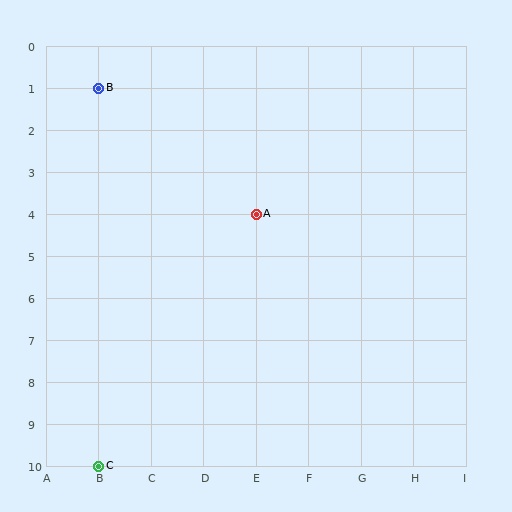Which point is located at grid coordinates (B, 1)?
Point B is at (B, 1).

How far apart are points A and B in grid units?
Points A and B are 3 columns and 3 rows apart (about 4.2 grid units diagonally).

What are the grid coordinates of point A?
Point A is at grid coordinates (E, 4).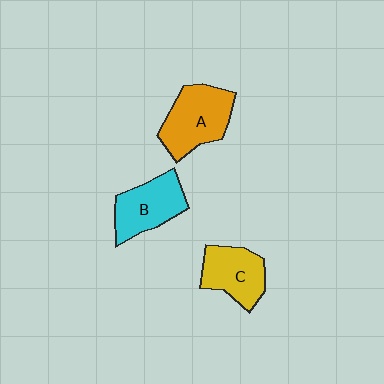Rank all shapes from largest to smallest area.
From largest to smallest: A (orange), B (cyan), C (yellow).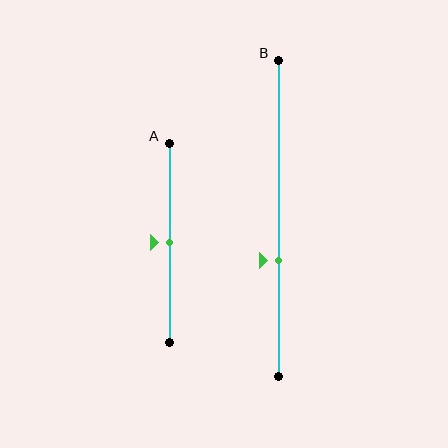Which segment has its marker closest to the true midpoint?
Segment A has its marker closest to the true midpoint.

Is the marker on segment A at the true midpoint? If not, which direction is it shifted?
Yes, the marker on segment A is at the true midpoint.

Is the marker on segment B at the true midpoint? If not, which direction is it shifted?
No, the marker on segment B is shifted downward by about 13% of the segment length.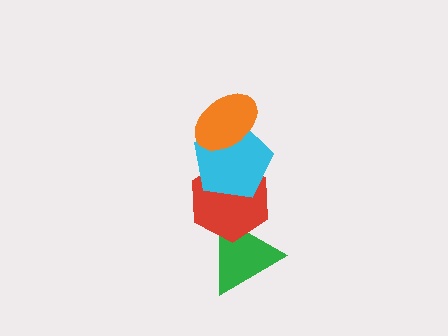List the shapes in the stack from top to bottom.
From top to bottom: the orange ellipse, the cyan pentagon, the red hexagon, the green triangle.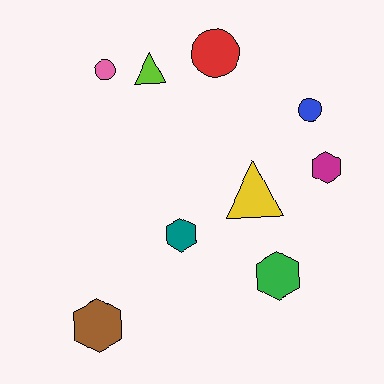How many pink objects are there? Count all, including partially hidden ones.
There is 1 pink object.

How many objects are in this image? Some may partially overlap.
There are 9 objects.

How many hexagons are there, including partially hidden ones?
There are 4 hexagons.